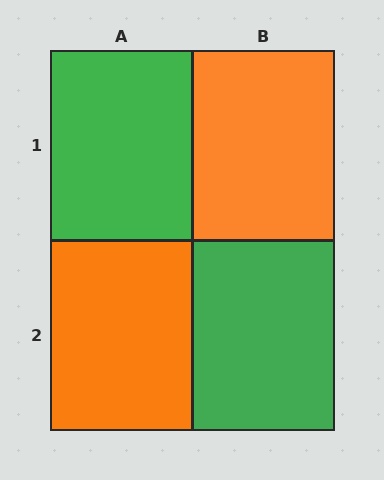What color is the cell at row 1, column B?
Orange.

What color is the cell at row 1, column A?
Green.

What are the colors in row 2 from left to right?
Orange, green.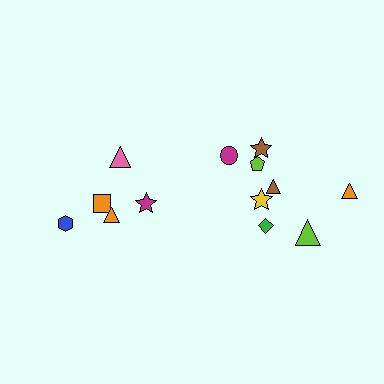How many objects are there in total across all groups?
There are 13 objects.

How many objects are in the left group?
There are 5 objects.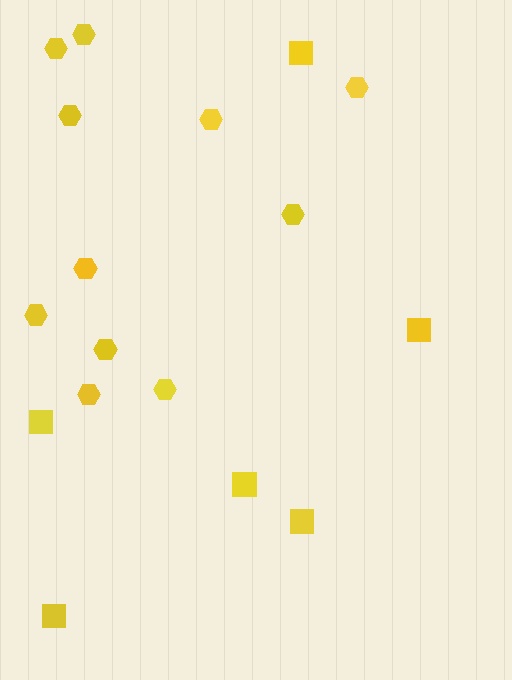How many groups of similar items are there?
There are 2 groups: one group of squares (6) and one group of hexagons (11).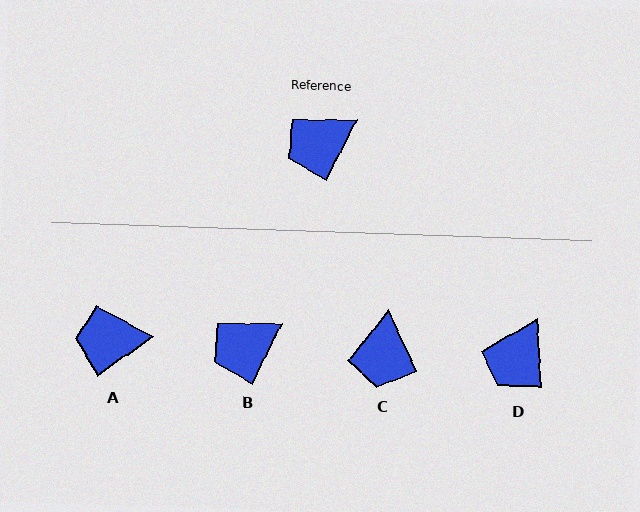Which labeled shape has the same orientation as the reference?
B.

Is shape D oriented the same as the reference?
No, it is off by about 29 degrees.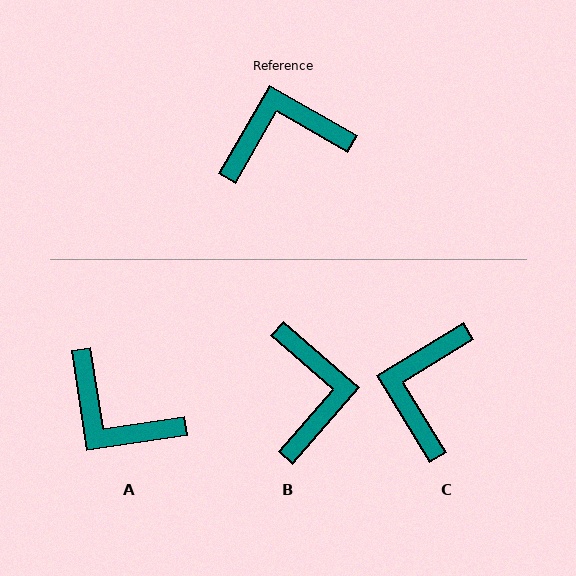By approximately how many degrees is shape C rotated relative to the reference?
Approximately 61 degrees counter-clockwise.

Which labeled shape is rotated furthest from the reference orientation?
A, about 129 degrees away.